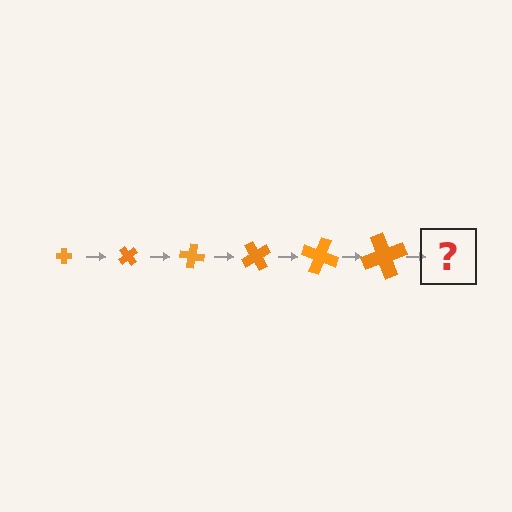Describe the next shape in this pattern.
It should be a cross, larger than the previous one and rotated 300 degrees from the start.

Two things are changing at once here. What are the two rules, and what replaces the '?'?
The two rules are that the cross grows larger each step and it rotates 50 degrees each step. The '?' should be a cross, larger than the previous one and rotated 300 degrees from the start.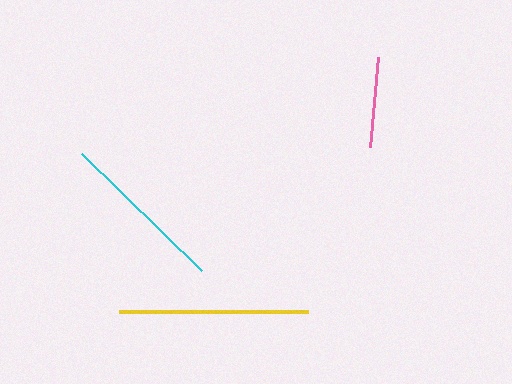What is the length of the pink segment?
The pink segment is approximately 91 pixels long.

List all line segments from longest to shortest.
From longest to shortest: yellow, cyan, pink.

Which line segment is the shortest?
The pink line is the shortest at approximately 91 pixels.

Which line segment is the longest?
The yellow line is the longest at approximately 189 pixels.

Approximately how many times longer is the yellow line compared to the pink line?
The yellow line is approximately 2.1 times the length of the pink line.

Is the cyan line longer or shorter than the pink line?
The cyan line is longer than the pink line.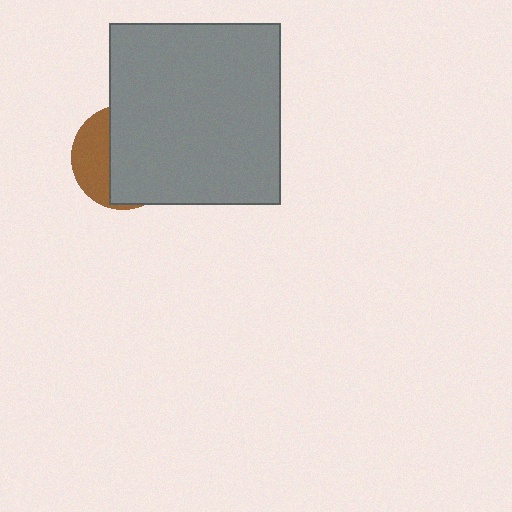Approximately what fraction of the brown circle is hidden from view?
Roughly 65% of the brown circle is hidden behind the gray rectangle.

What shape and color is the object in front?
The object in front is a gray rectangle.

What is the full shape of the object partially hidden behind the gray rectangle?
The partially hidden object is a brown circle.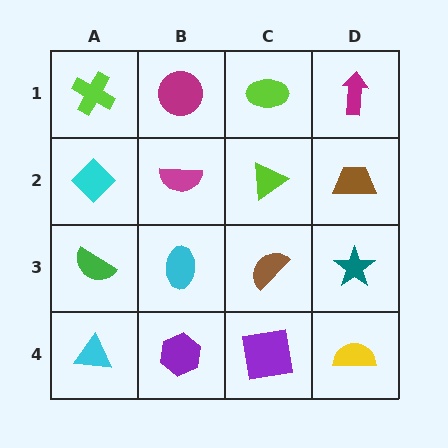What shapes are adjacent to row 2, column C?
A lime ellipse (row 1, column C), a brown semicircle (row 3, column C), a magenta semicircle (row 2, column B), a brown trapezoid (row 2, column D).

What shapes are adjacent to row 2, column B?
A magenta circle (row 1, column B), a cyan ellipse (row 3, column B), a cyan diamond (row 2, column A), a lime triangle (row 2, column C).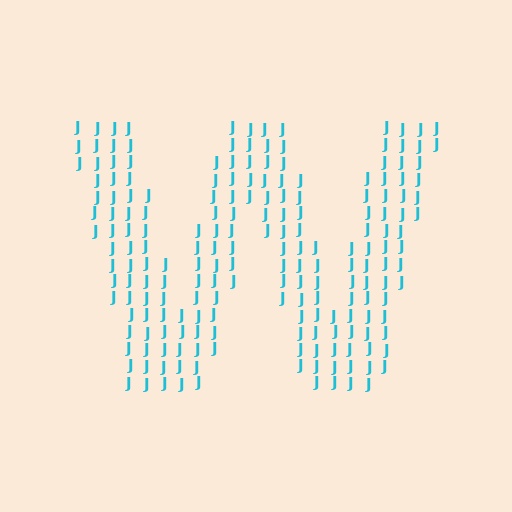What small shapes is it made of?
It is made of small letter J's.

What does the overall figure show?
The overall figure shows the letter W.